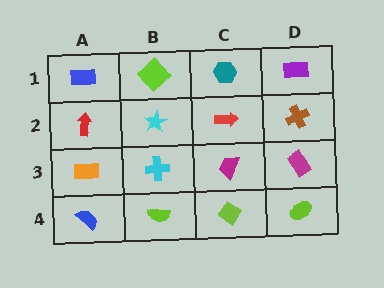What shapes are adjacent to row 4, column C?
A magenta trapezoid (row 3, column C), a lime semicircle (row 4, column B), a lime ellipse (row 4, column D).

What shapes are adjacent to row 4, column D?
A magenta rectangle (row 3, column D), a lime diamond (row 4, column C).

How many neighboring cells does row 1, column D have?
2.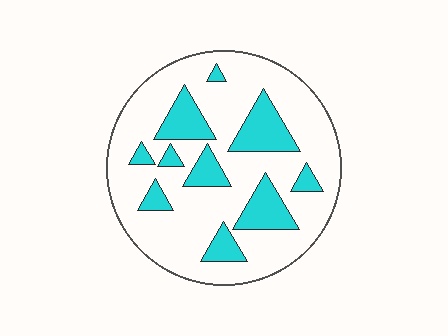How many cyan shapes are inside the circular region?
10.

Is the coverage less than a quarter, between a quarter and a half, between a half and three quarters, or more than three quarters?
Less than a quarter.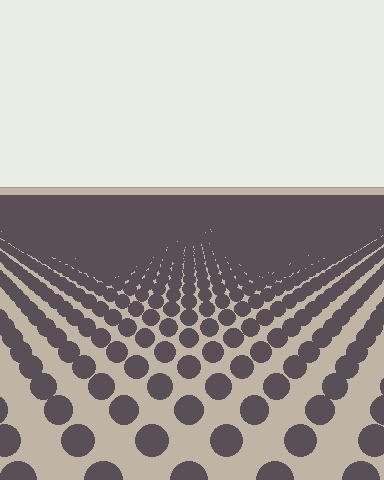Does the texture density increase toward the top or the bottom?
Density increases toward the top.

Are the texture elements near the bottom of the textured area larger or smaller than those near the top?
Larger. Near the bottom, elements are closer to the viewer and appear at a bigger on-screen size.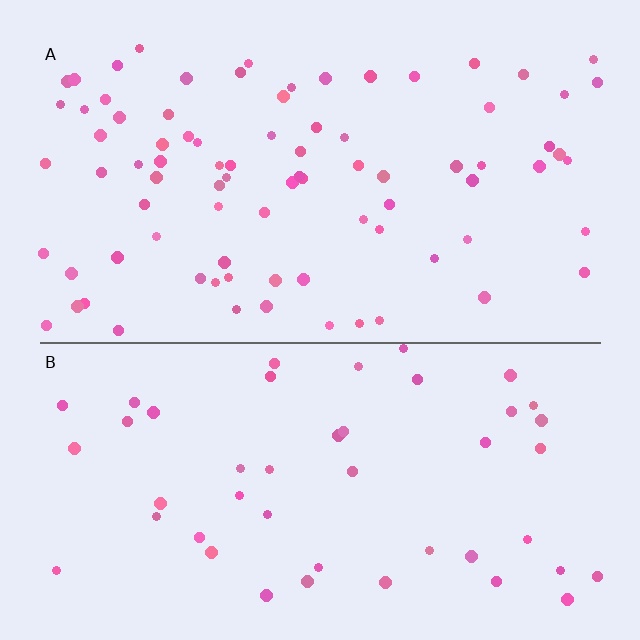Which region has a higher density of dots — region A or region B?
A (the top).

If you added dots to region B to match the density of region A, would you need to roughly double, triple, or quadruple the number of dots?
Approximately double.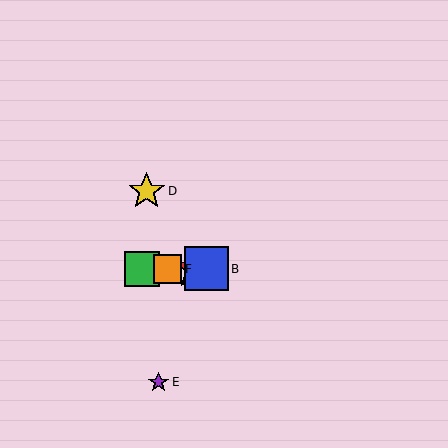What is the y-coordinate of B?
Object B is at y≈269.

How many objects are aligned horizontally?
4 objects (A, B, C, F) are aligned horizontally.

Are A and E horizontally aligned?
No, A is at y≈269 and E is at y≈382.